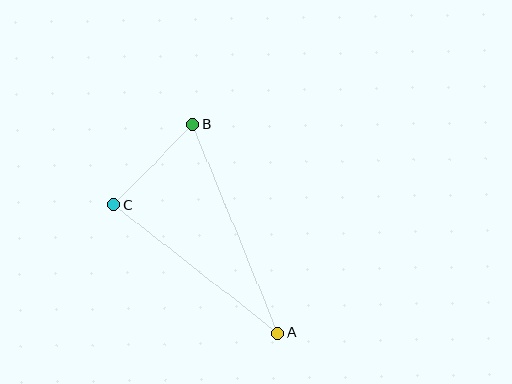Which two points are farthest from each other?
Points A and B are farthest from each other.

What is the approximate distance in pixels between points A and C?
The distance between A and C is approximately 208 pixels.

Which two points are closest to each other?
Points B and C are closest to each other.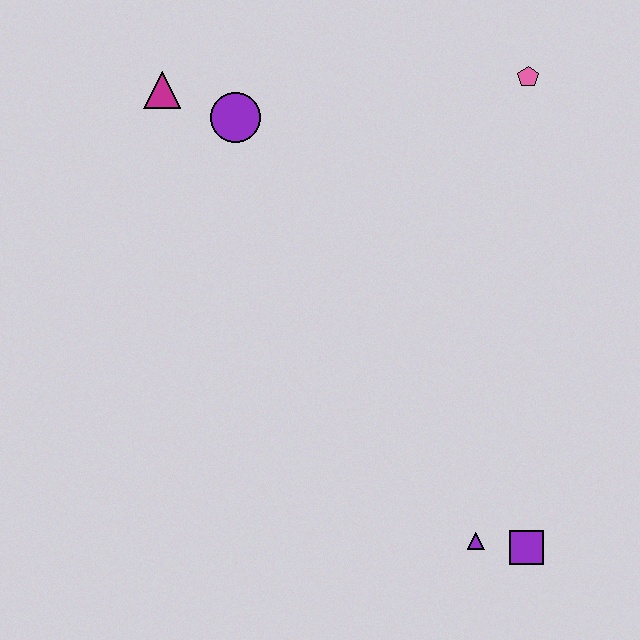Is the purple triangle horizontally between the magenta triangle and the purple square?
Yes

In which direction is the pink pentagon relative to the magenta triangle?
The pink pentagon is to the right of the magenta triangle.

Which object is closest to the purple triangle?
The purple square is closest to the purple triangle.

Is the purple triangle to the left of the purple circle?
No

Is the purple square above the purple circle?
No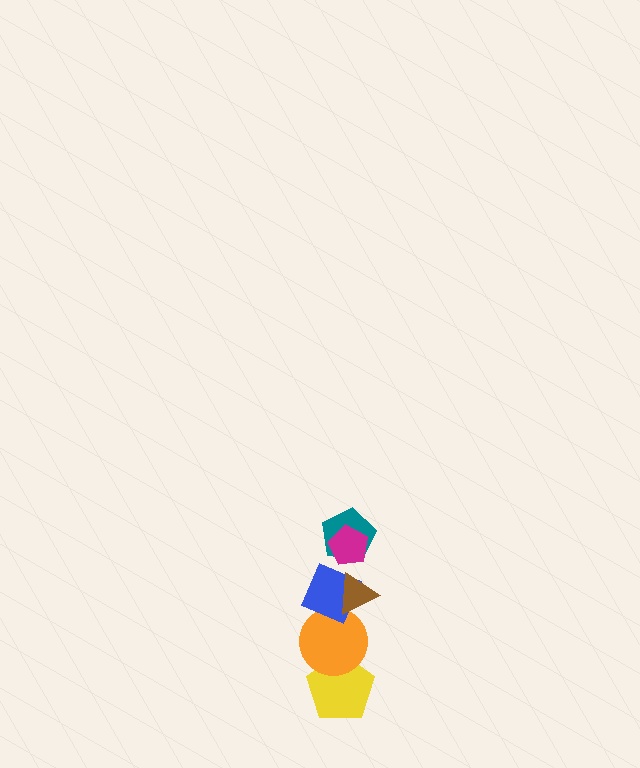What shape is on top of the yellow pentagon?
The orange circle is on top of the yellow pentagon.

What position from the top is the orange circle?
The orange circle is 5th from the top.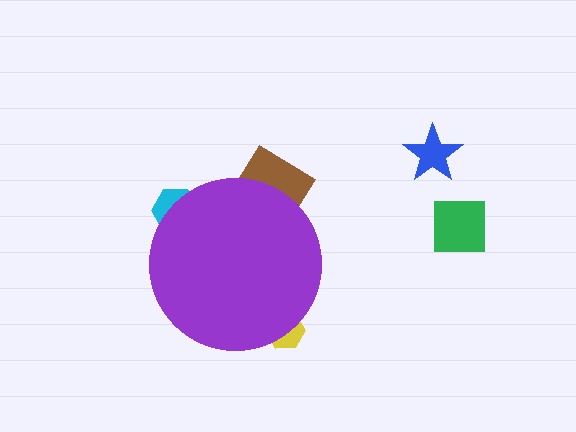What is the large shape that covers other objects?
A purple circle.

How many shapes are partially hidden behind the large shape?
3 shapes are partially hidden.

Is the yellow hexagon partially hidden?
Yes, the yellow hexagon is partially hidden behind the purple circle.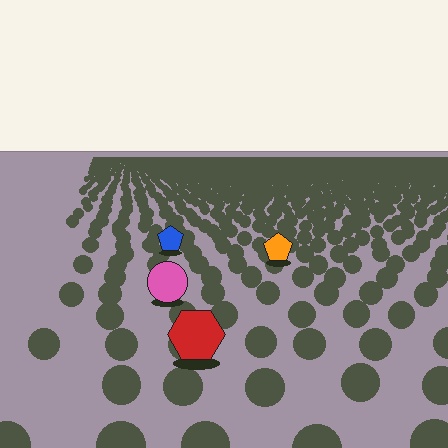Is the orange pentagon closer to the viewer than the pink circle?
No. The pink circle is closer — you can tell from the texture gradient: the ground texture is coarser near it.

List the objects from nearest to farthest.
From nearest to farthest: the red hexagon, the pink circle, the orange pentagon, the blue pentagon.